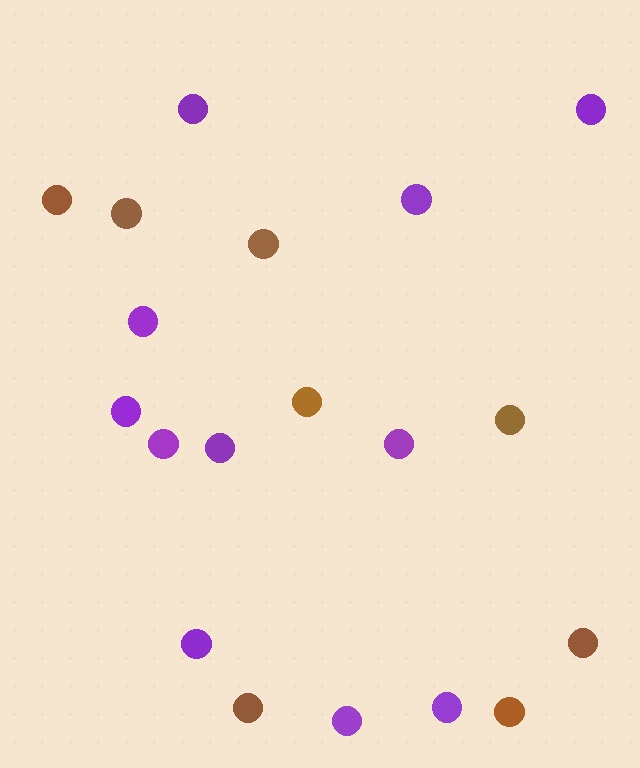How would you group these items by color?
There are 2 groups: one group of purple circles (11) and one group of brown circles (8).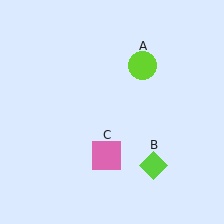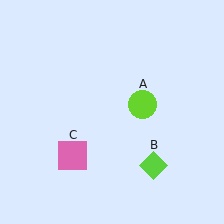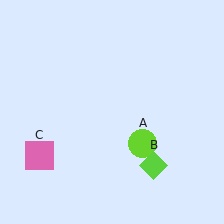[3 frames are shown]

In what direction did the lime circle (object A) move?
The lime circle (object A) moved down.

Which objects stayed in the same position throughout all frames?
Lime diamond (object B) remained stationary.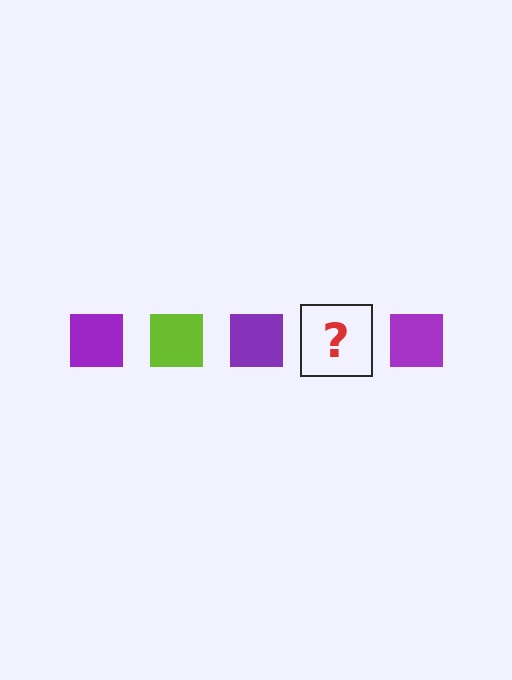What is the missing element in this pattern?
The missing element is a lime square.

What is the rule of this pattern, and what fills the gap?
The rule is that the pattern cycles through purple, lime squares. The gap should be filled with a lime square.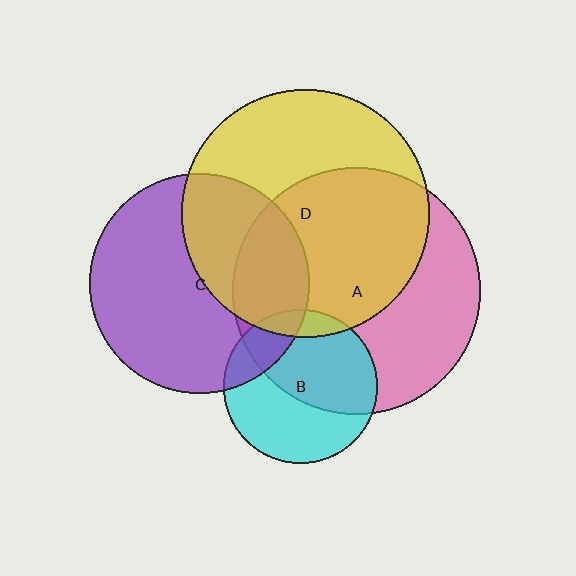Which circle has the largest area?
Circle D (yellow).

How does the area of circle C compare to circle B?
Approximately 2.1 times.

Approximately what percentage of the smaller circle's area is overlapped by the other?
Approximately 20%.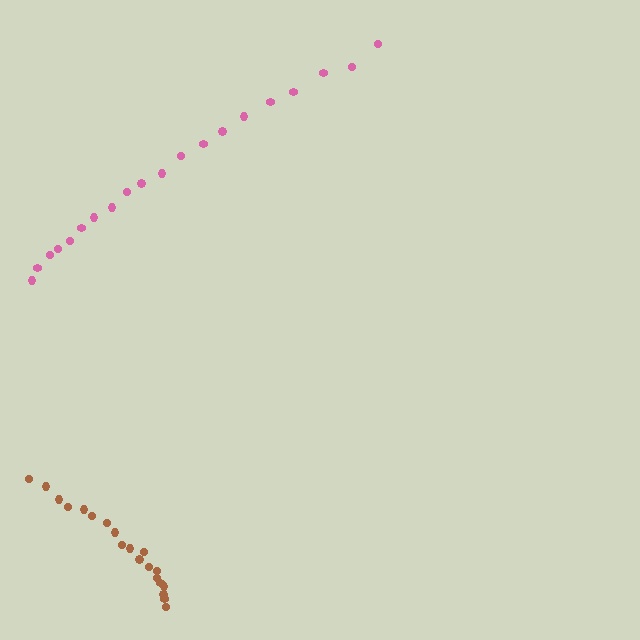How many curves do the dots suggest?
There are 2 distinct paths.